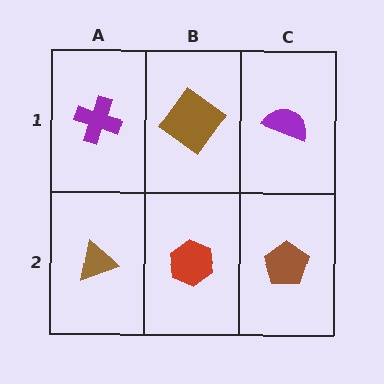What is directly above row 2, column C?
A purple semicircle.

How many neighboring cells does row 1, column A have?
2.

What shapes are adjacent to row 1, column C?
A brown pentagon (row 2, column C), a brown diamond (row 1, column B).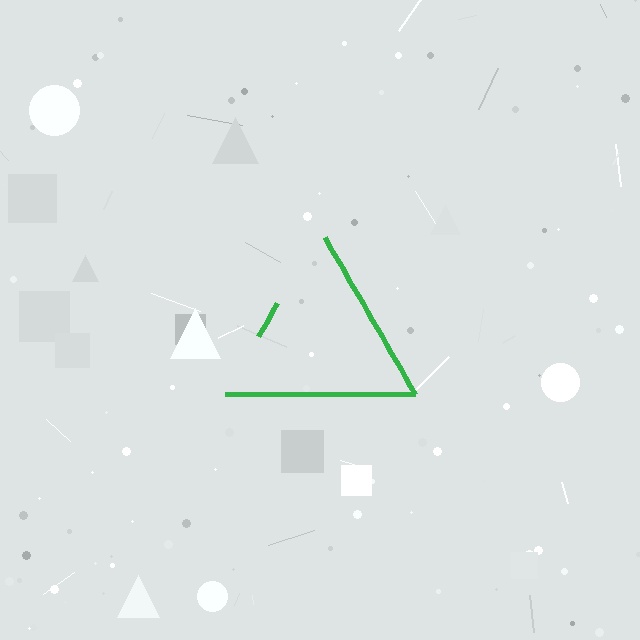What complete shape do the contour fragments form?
The contour fragments form a triangle.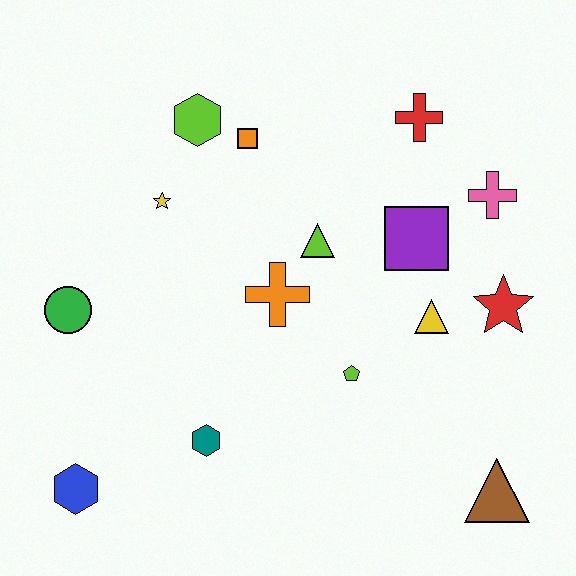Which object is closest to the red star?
The yellow triangle is closest to the red star.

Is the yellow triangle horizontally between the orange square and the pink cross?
Yes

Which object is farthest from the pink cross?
The blue hexagon is farthest from the pink cross.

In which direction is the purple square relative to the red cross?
The purple square is below the red cross.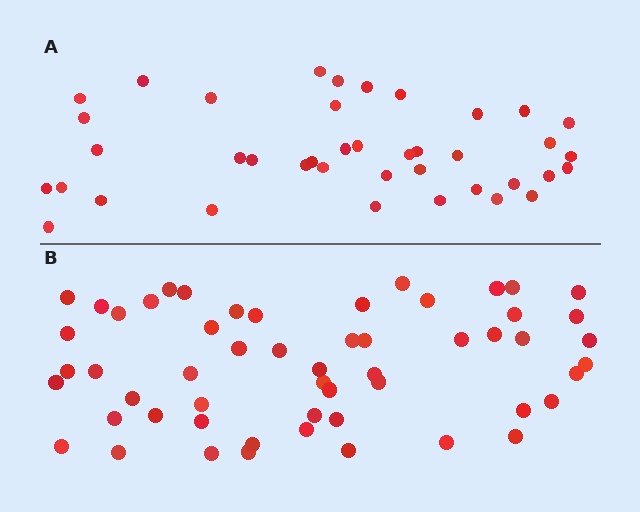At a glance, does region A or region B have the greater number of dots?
Region B (the bottom region) has more dots.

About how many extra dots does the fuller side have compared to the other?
Region B has approximately 15 more dots than region A.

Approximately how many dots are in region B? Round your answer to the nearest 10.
About 60 dots. (The exact count is 55, which rounds to 60.)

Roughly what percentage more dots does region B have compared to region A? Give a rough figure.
About 40% more.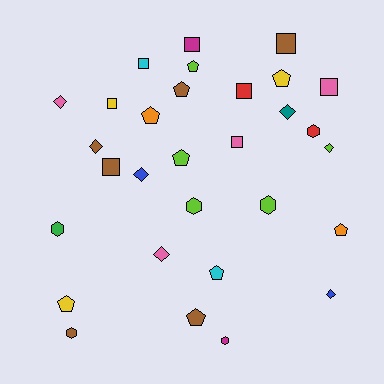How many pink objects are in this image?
There are 4 pink objects.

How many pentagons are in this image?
There are 9 pentagons.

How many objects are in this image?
There are 30 objects.